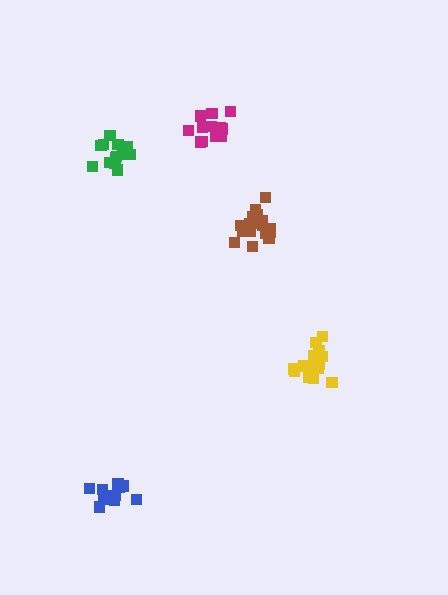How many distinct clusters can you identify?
There are 5 distinct clusters.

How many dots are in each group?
Group 1: 12 dots, Group 2: 16 dots, Group 3: 14 dots, Group 4: 18 dots, Group 5: 18 dots (78 total).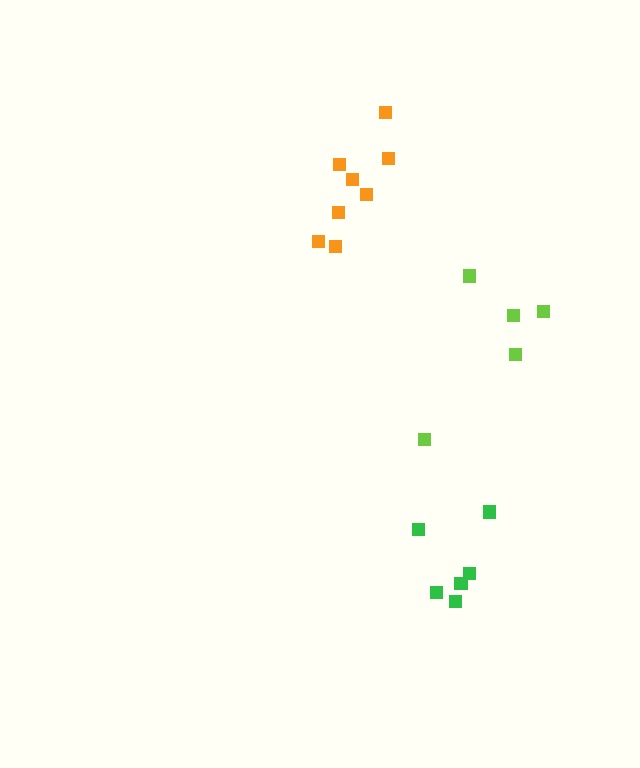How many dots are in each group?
Group 1: 5 dots, Group 2: 8 dots, Group 3: 6 dots (19 total).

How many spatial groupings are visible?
There are 3 spatial groupings.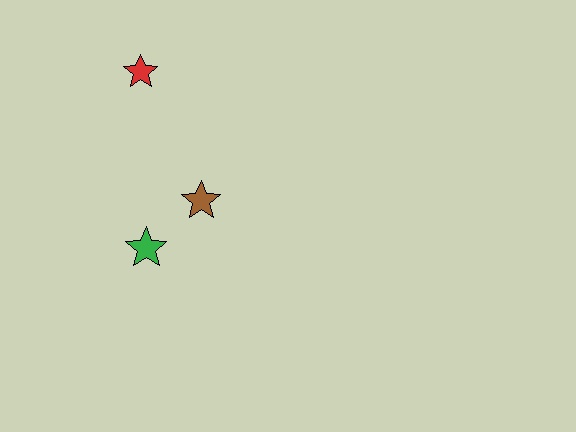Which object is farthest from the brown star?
The red star is farthest from the brown star.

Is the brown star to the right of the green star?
Yes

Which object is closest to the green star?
The brown star is closest to the green star.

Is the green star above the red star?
No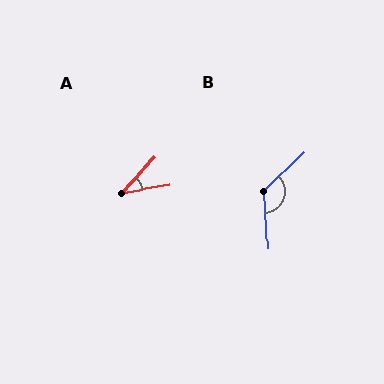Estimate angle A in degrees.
Approximately 38 degrees.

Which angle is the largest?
B, at approximately 130 degrees.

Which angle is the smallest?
A, at approximately 38 degrees.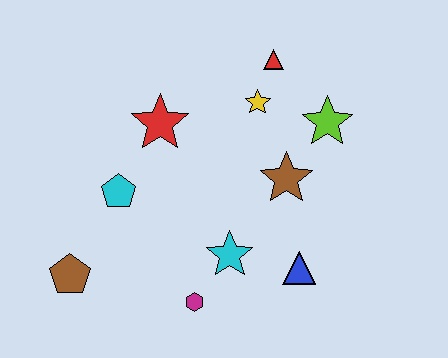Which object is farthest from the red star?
The blue triangle is farthest from the red star.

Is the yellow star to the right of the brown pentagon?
Yes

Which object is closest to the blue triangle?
The cyan star is closest to the blue triangle.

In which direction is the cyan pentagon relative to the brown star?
The cyan pentagon is to the left of the brown star.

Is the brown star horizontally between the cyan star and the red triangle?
No